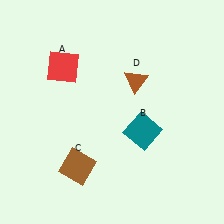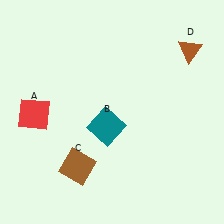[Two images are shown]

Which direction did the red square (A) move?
The red square (A) moved down.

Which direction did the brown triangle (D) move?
The brown triangle (D) moved right.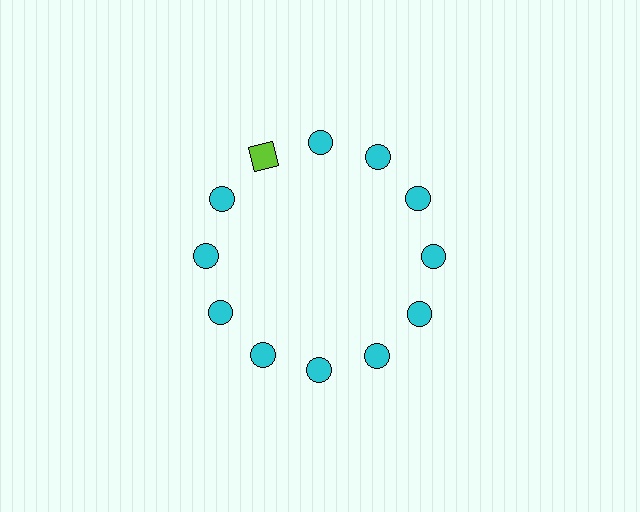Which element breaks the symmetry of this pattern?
The lime square at roughly the 11 o'clock position breaks the symmetry. All other shapes are cyan circles.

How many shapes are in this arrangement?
There are 12 shapes arranged in a ring pattern.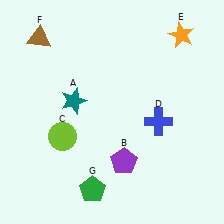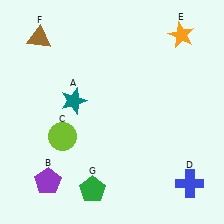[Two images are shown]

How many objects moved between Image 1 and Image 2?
2 objects moved between the two images.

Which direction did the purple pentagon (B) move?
The purple pentagon (B) moved left.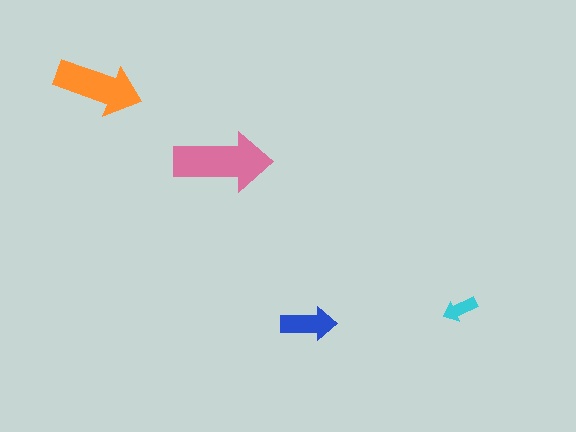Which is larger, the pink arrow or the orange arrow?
The pink one.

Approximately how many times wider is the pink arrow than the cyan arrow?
About 3 times wider.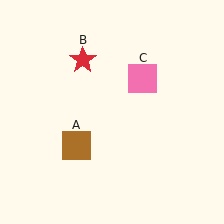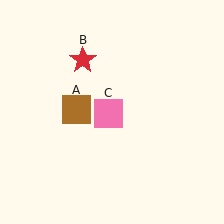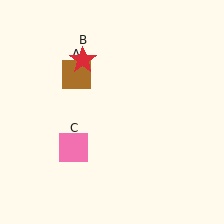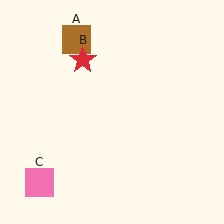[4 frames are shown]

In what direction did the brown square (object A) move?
The brown square (object A) moved up.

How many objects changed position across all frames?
2 objects changed position: brown square (object A), pink square (object C).